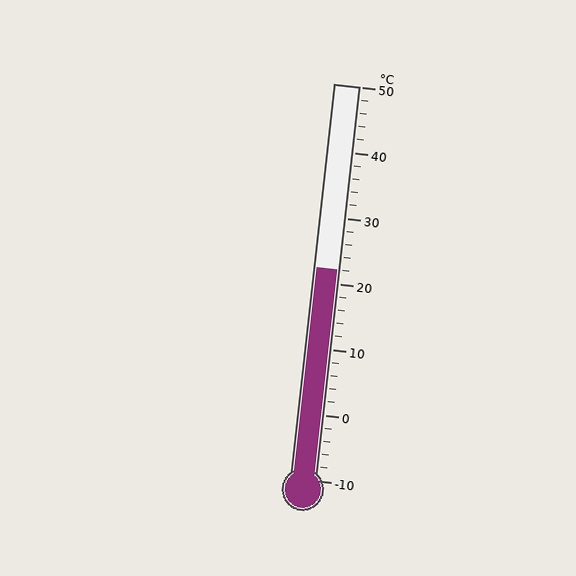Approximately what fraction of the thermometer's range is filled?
The thermometer is filled to approximately 55% of its range.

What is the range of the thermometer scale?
The thermometer scale ranges from -10°C to 50°C.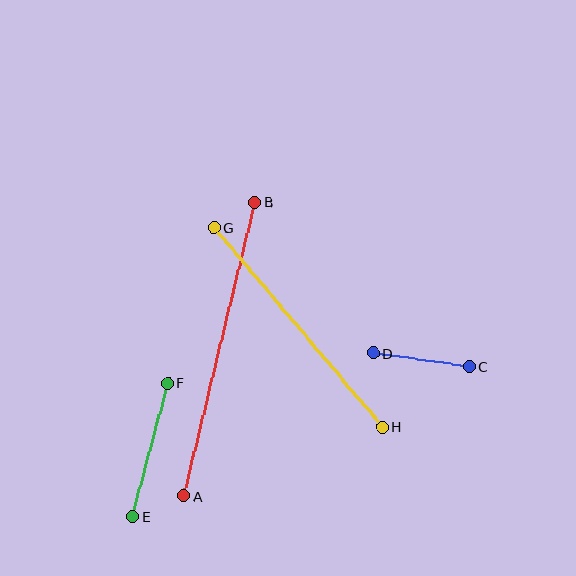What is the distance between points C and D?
The distance is approximately 97 pixels.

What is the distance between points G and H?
The distance is approximately 261 pixels.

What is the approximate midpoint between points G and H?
The midpoint is at approximately (298, 327) pixels.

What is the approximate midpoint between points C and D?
The midpoint is at approximately (421, 360) pixels.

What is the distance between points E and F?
The distance is approximately 138 pixels.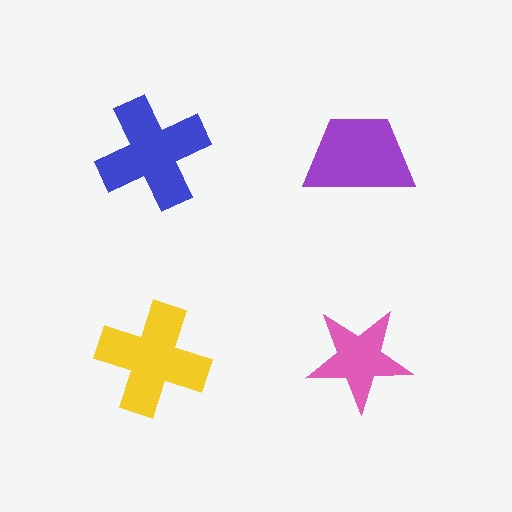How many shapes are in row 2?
2 shapes.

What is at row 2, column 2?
A pink star.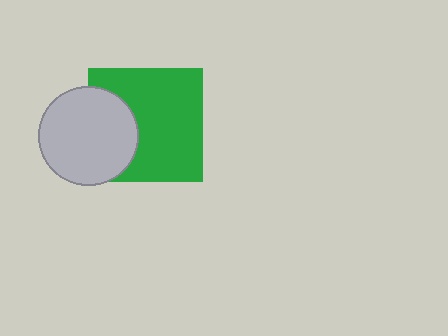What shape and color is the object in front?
The object in front is a light gray circle.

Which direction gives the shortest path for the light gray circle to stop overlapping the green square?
Moving left gives the shortest separation.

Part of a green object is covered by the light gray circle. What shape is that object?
It is a square.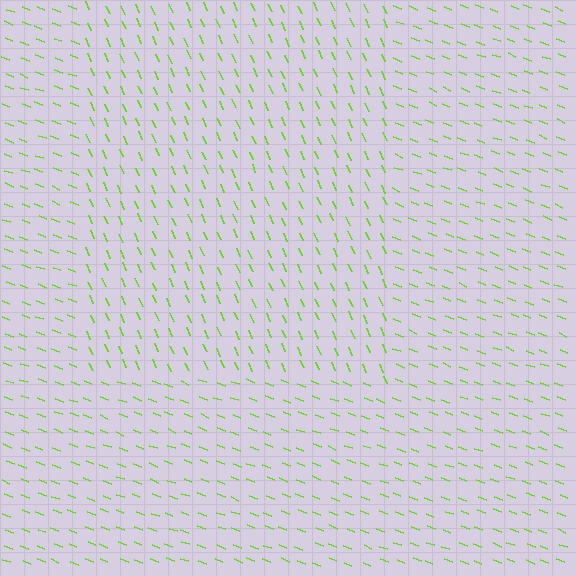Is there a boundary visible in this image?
Yes, there is a texture boundary formed by a change in line orientation.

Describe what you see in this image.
The image is filled with small lime line segments. A rectangle region in the image has lines oriented differently from the surrounding lines, creating a visible texture boundary.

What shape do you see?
I see a rectangle.